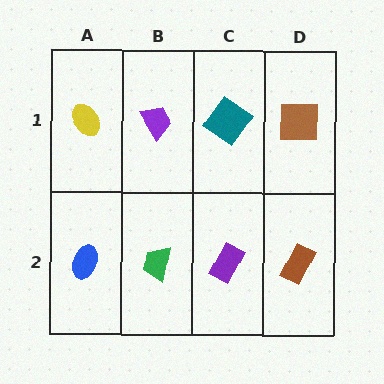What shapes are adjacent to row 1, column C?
A purple rectangle (row 2, column C), a purple trapezoid (row 1, column B), a brown square (row 1, column D).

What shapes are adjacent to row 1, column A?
A blue ellipse (row 2, column A), a purple trapezoid (row 1, column B).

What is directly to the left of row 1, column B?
A yellow ellipse.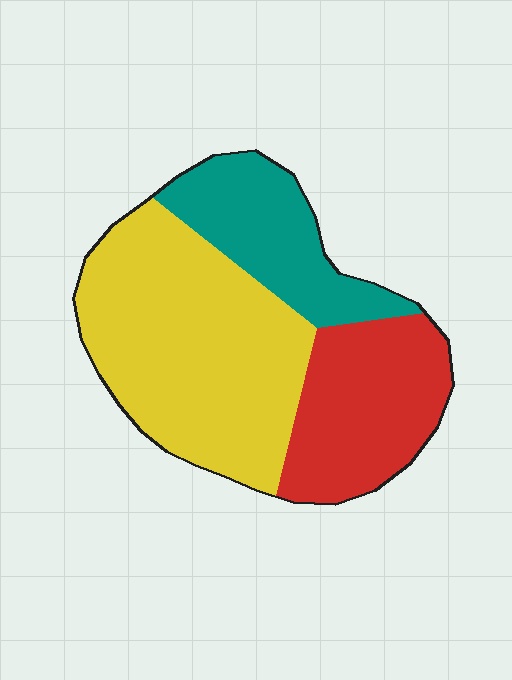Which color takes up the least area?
Teal, at roughly 20%.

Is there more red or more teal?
Red.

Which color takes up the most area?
Yellow, at roughly 50%.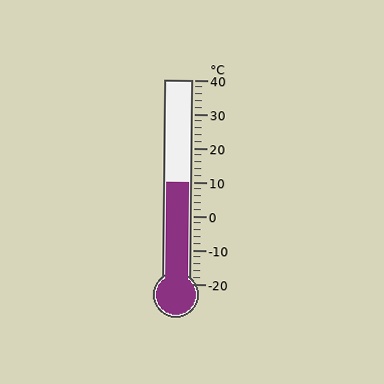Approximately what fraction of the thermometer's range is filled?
The thermometer is filled to approximately 50% of its range.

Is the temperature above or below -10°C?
The temperature is above -10°C.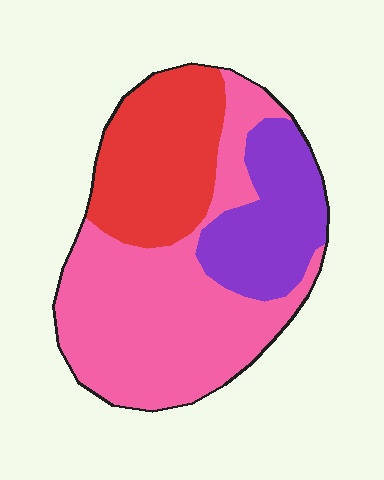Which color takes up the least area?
Purple, at roughly 20%.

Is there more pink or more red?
Pink.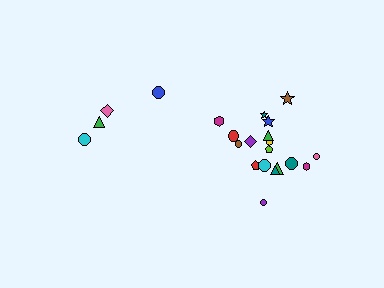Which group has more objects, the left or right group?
The right group.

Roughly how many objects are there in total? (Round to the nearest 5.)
Roughly 20 objects in total.